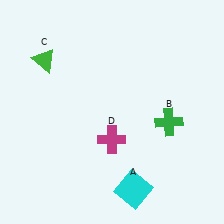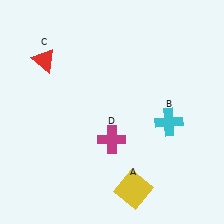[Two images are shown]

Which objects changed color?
A changed from cyan to yellow. B changed from green to cyan. C changed from green to red.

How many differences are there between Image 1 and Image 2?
There are 3 differences between the two images.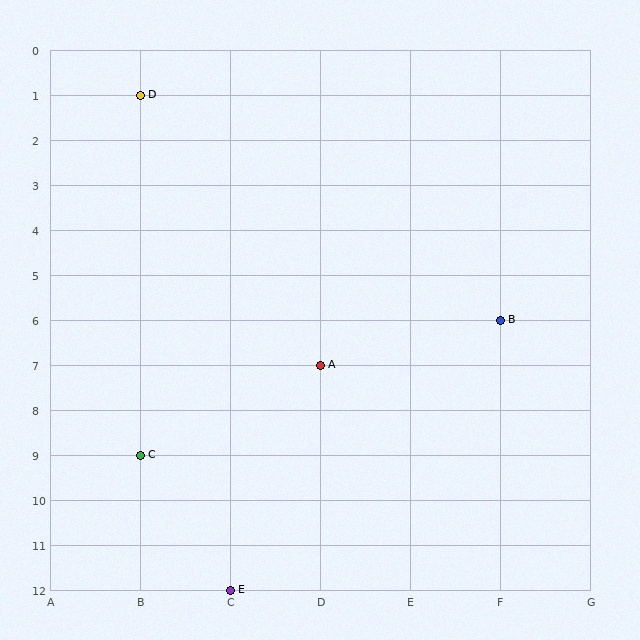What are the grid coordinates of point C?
Point C is at grid coordinates (B, 9).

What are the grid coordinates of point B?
Point B is at grid coordinates (F, 6).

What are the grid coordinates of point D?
Point D is at grid coordinates (B, 1).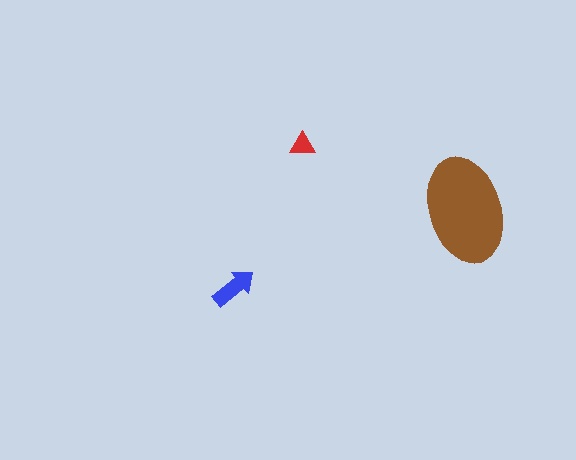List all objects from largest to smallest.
The brown ellipse, the blue arrow, the red triangle.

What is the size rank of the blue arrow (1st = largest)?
2nd.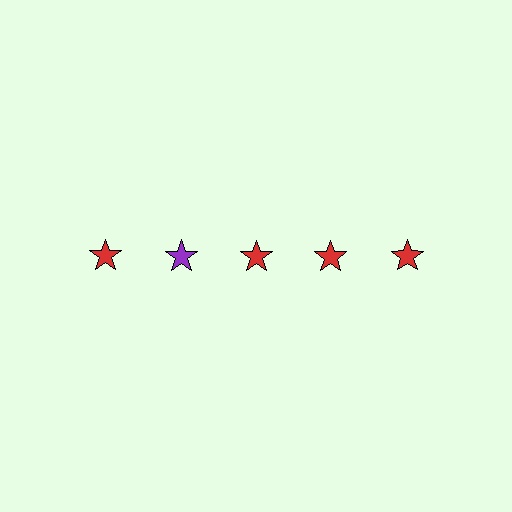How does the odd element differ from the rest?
It has a different color: purple instead of red.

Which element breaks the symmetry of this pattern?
The purple star in the top row, second from left column breaks the symmetry. All other shapes are red stars.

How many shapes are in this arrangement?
There are 5 shapes arranged in a grid pattern.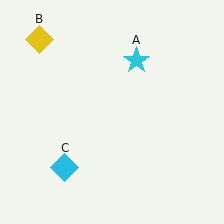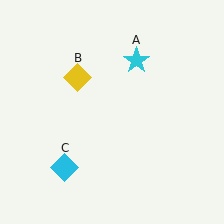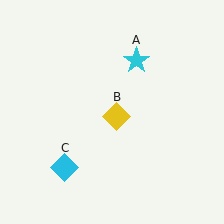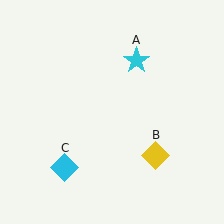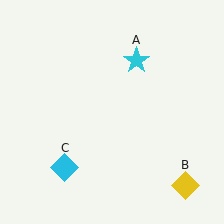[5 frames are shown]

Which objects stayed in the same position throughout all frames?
Cyan star (object A) and cyan diamond (object C) remained stationary.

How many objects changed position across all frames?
1 object changed position: yellow diamond (object B).